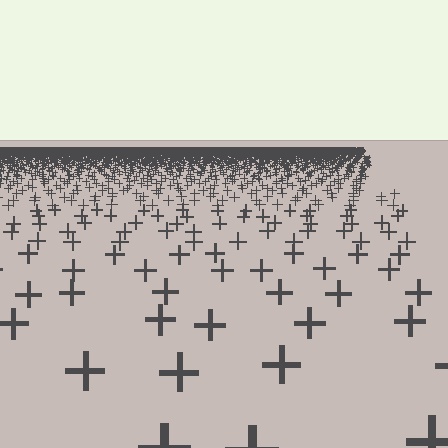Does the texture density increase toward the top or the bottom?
Density increases toward the top.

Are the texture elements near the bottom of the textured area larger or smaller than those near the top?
Larger. Near the bottom, elements are closer to the viewer and appear at a bigger on-screen size.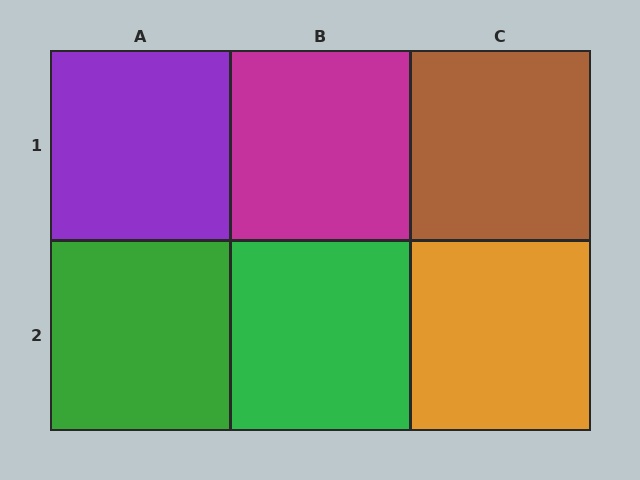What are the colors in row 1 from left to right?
Purple, magenta, brown.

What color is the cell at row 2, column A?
Green.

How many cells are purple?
1 cell is purple.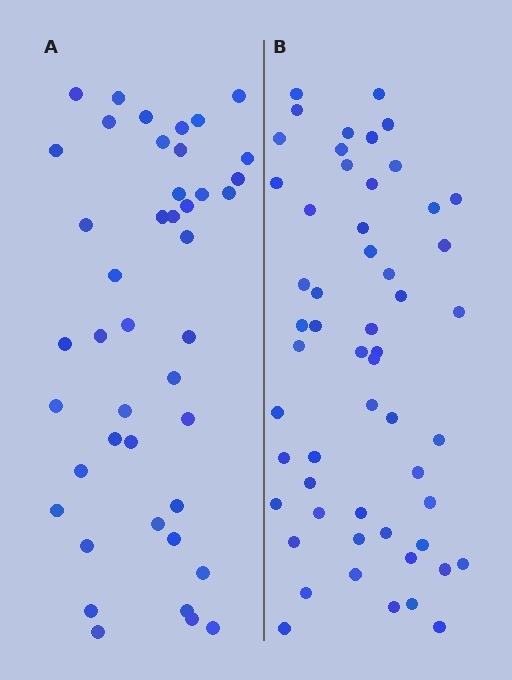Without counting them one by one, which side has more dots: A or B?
Region B (the right region) has more dots.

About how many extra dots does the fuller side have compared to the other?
Region B has roughly 12 or so more dots than region A.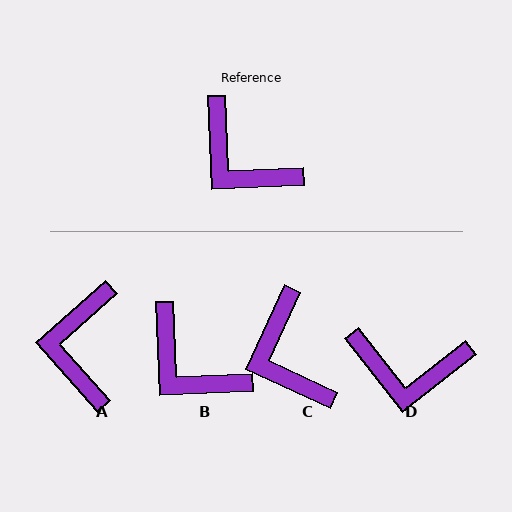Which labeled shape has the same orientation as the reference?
B.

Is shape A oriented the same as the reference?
No, it is off by about 51 degrees.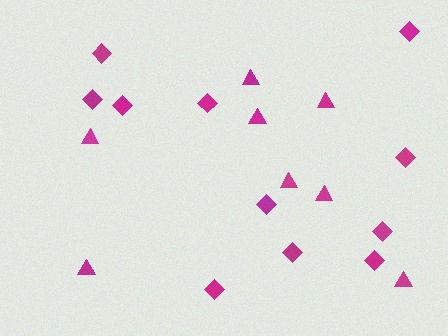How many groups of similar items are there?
There are 2 groups: one group of diamonds (11) and one group of triangles (8).